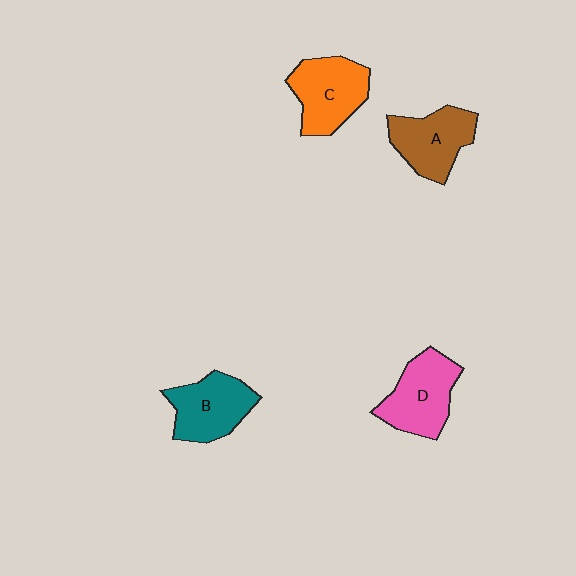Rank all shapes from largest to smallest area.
From largest to smallest: D (pink), C (orange), B (teal), A (brown).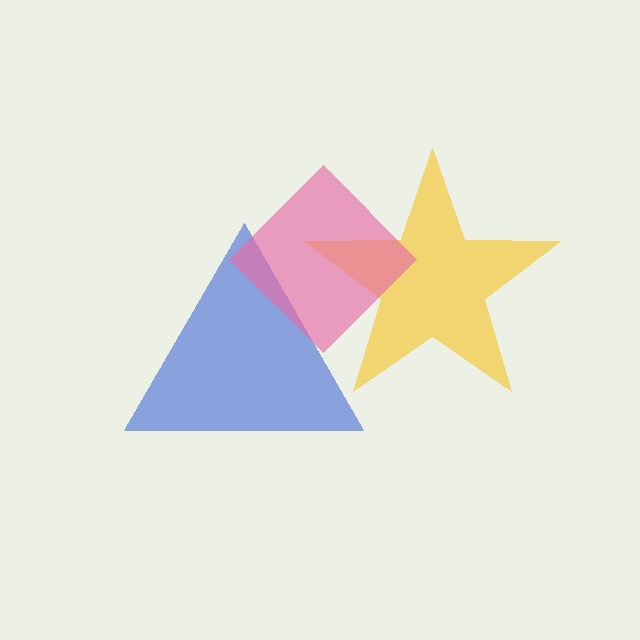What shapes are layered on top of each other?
The layered shapes are: a blue triangle, a yellow star, a pink diamond.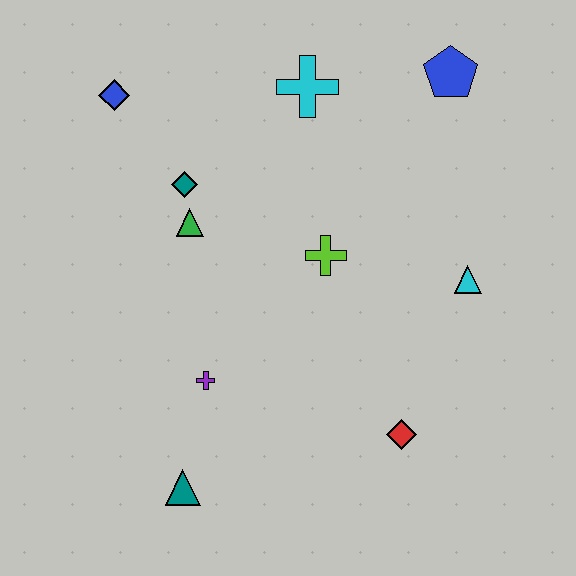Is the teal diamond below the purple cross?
No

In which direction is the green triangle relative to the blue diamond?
The green triangle is below the blue diamond.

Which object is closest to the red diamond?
The cyan triangle is closest to the red diamond.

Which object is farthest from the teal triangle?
The blue pentagon is farthest from the teal triangle.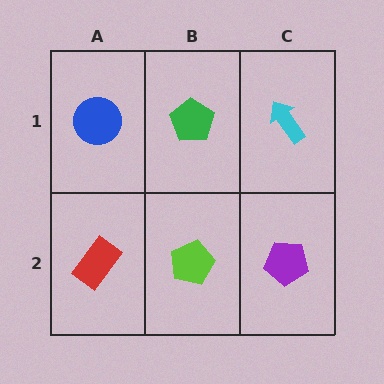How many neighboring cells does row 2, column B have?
3.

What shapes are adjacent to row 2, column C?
A cyan arrow (row 1, column C), a lime pentagon (row 2, column B).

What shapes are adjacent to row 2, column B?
A green pentagon (row 1, column B), a red rectangle (row 2, column A), a purple pentagon (row 2, column C).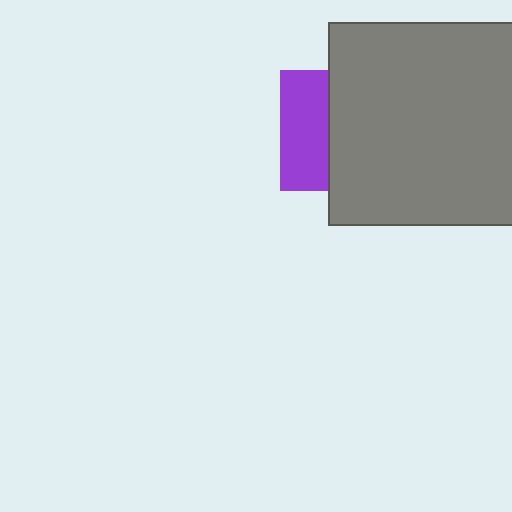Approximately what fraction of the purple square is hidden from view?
Roughly 61% of the purple square is hidden behind the gray square.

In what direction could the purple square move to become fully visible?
The purple square could move left. That would shift it out from behind the gray square entirely.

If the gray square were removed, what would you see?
You would see the complete purple square.